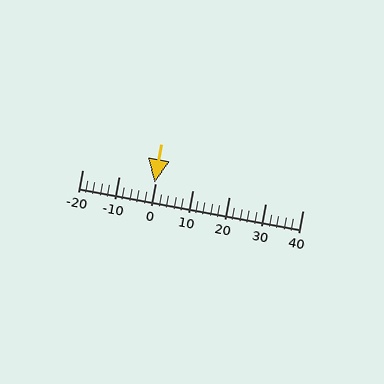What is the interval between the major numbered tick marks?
The major tick marks are spaced 10 units apart.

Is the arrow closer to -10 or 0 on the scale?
The arrow is closer to 0.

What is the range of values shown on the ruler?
The ruler shows values from -20 to 40.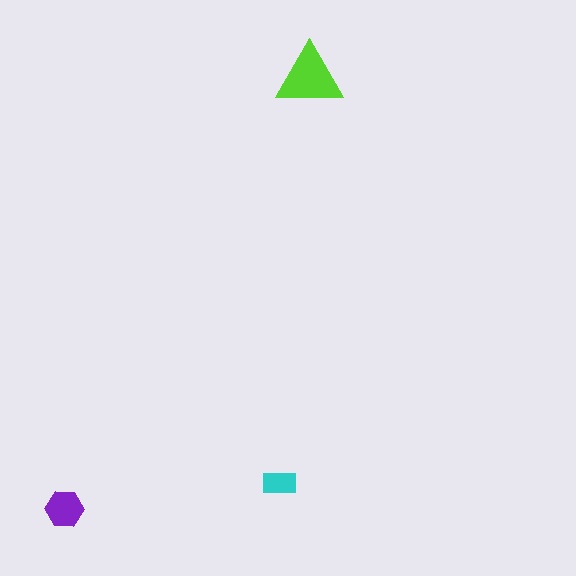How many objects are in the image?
There are 3 objects in the image.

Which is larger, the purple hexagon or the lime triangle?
The lime triangle.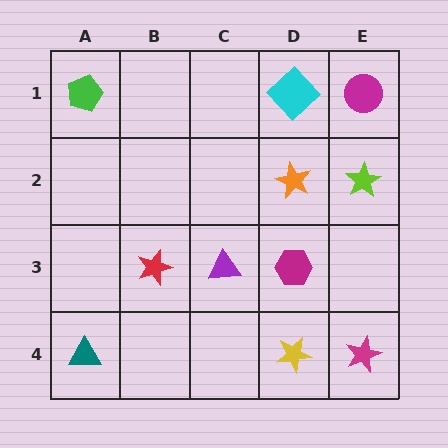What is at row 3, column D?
A magenta hexagon.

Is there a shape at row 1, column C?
No, that cell is empty.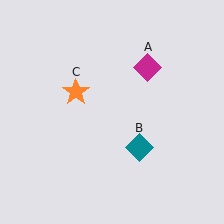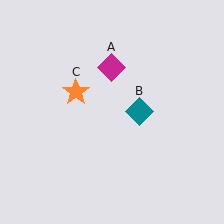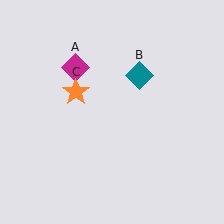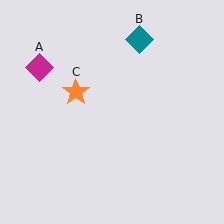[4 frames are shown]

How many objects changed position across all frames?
2 objects changed position: magenta diamond (object A), teal diamond (object B).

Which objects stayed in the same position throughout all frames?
Orange star (object C) remained stationary.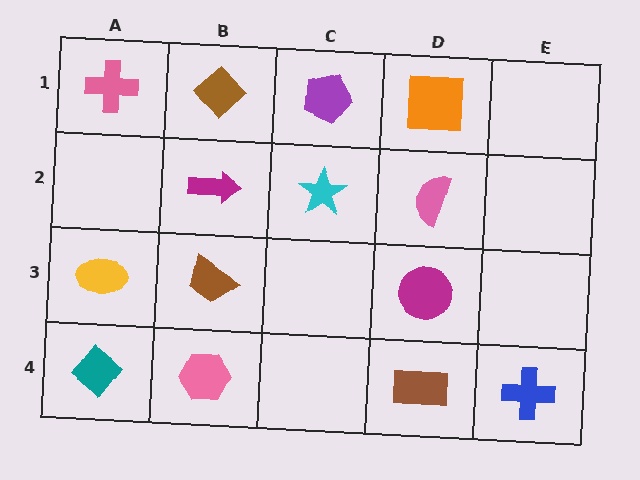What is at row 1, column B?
A brown diamond.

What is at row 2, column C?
A cyan star.